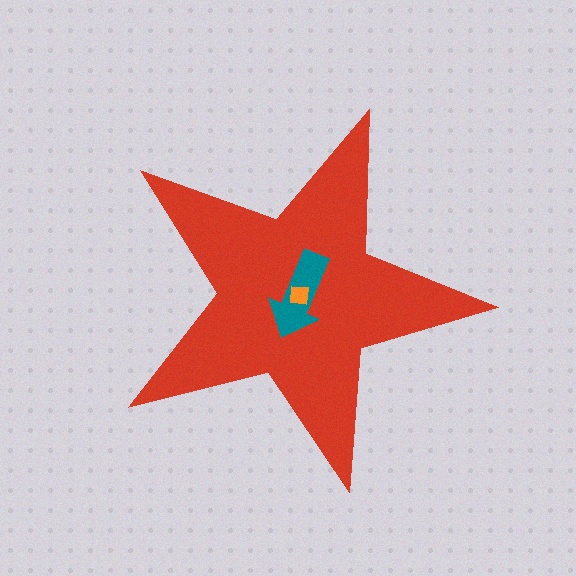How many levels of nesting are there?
3.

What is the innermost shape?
The orange square.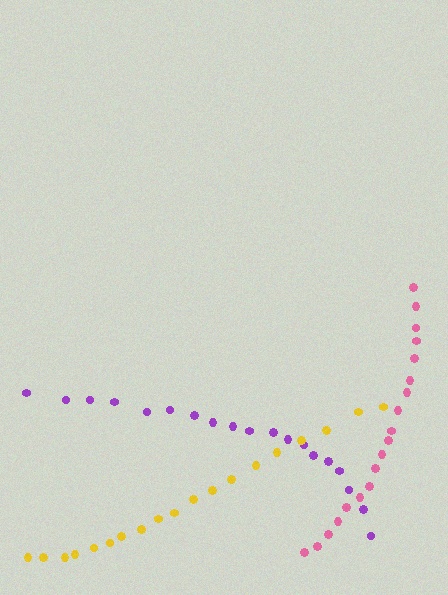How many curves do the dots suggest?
There are 3 distinct paths.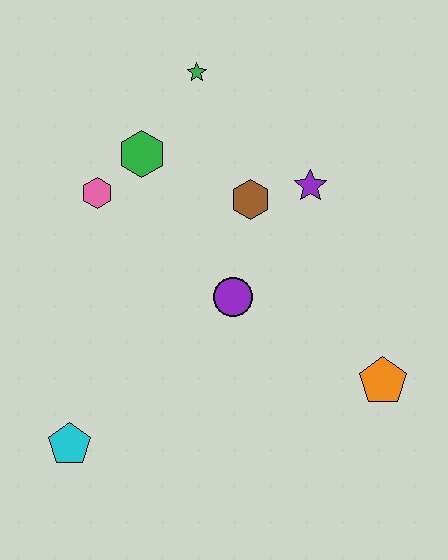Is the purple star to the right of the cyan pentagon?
Yes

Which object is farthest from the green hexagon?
The orange pentagon is farthest from the green hexagon.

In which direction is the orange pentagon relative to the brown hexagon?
The orange pentagon is below the brown hexagon.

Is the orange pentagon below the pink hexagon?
Yes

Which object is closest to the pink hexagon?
The green hexagon is closest to the pink hexagon.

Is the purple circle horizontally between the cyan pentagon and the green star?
No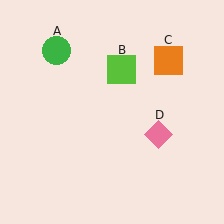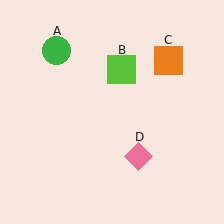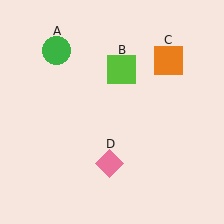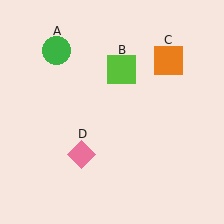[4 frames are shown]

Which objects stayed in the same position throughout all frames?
Green circle (object A) and lime square (object B) and orange square (object C) remained stationary.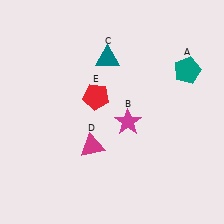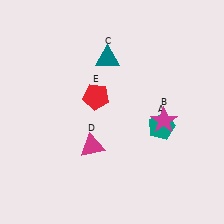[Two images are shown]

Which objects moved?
The objects that moved are: the teal pentagon (A), the magenta star (B).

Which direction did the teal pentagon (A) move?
The teal pentagon (A) moved down.